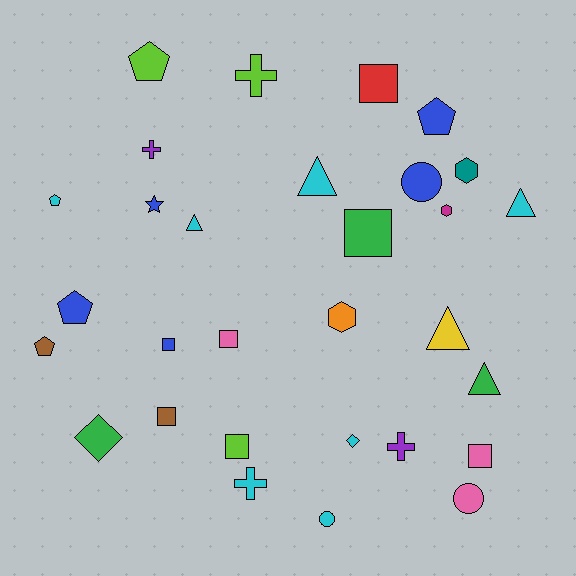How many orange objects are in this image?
There is 1 orange object.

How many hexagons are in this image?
There are 3 hexagons.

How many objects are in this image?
There are 30 objects.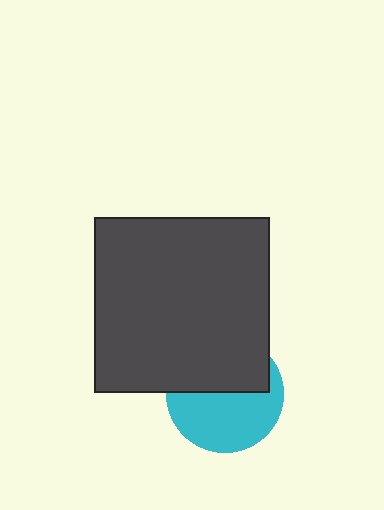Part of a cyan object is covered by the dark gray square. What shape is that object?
It is a circle.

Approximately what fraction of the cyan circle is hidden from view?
Roughly 46% of the cyan circle is hidden behind the dark gray square.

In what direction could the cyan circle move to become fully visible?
The cyan circle could move down. That would shift it out from behind the dark gray square entirely.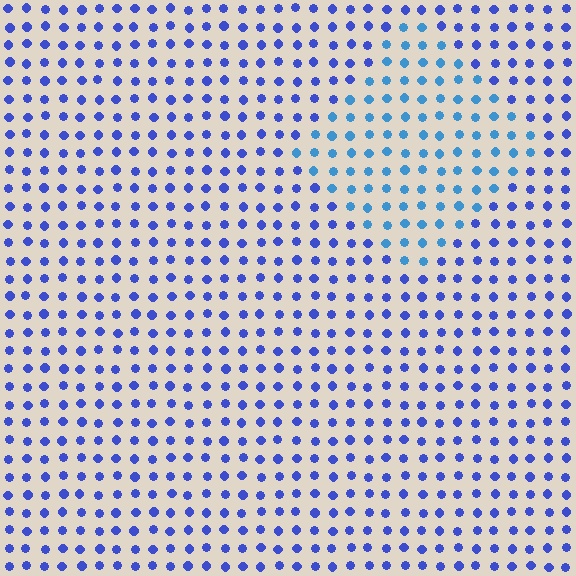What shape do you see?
I see a diamond.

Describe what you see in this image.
The image is filled with small blue elements in a uniform arrangement. A diamond-shaped region is visible where the elements are tinted to a slightly different hue, forming a subtle color boundary.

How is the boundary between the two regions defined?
The boundary is defined purely by a slight shift in hue (about 29 degrees). Spacing, size, and orientation are identical on both sides.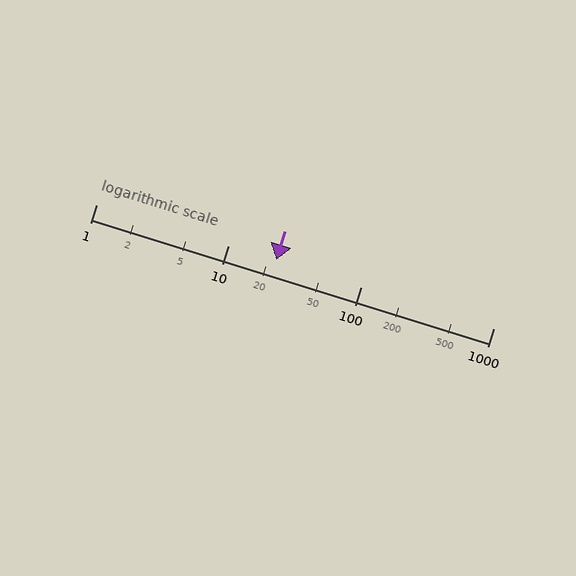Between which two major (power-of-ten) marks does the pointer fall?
The pointer is between 10 and 100.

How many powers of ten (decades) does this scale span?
The scale spans 3 decades, from 1 to 1000.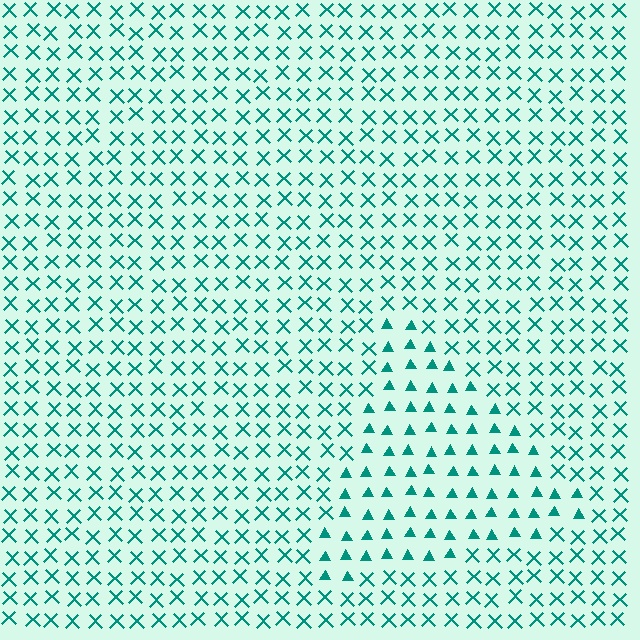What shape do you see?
I see a triangle.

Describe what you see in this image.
The image is filled with small teal elements arranged in a uniform grid. A triangle-shaped region contains triangles, while the surrounding area contains X marks. The boundary is defined purely by the change in element shape.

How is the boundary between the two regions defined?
The boundary is defined by a change in element shape: triangles inside vs. X marks outside. All elements share the same color and spacing.